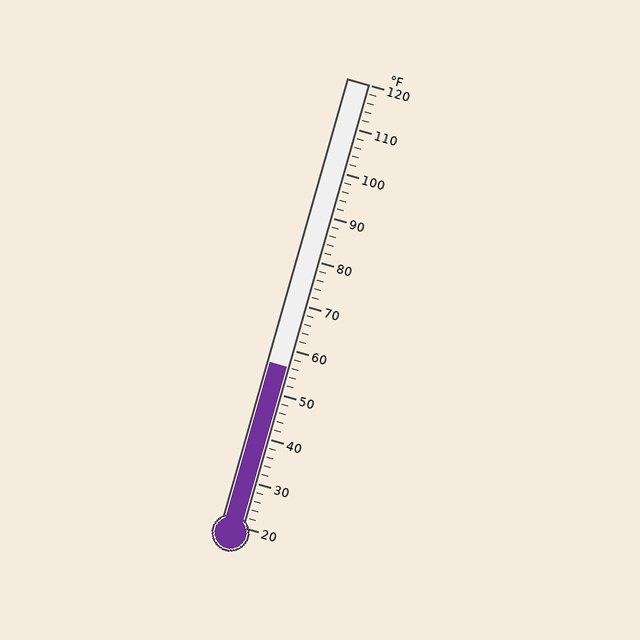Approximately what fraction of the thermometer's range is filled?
The thermometer is filled to approximately 35% of its range.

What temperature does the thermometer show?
The thermometer shows approximately 56°F.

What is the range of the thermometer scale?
The thermometer scale ranges from 20°F to 120°F.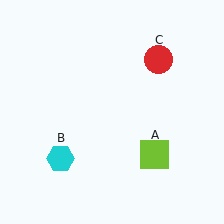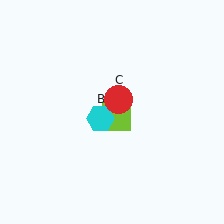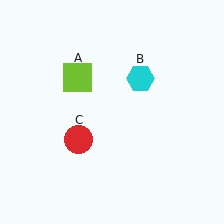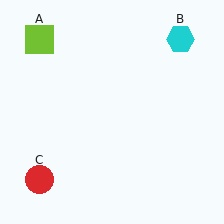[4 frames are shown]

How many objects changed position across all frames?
3 objects changed position: lime square (object A), cyan hexagon (object B), red circle (object C).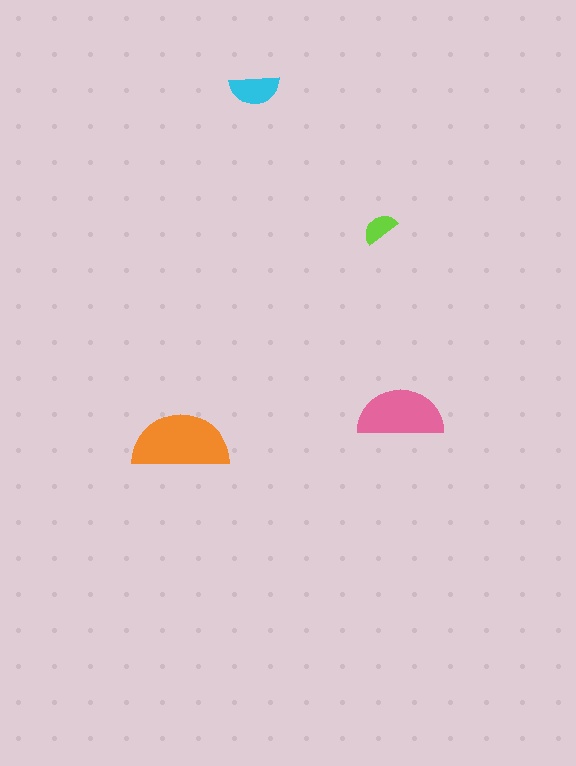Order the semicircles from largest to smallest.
the orange one, the pink one, the cyan one, the lime one.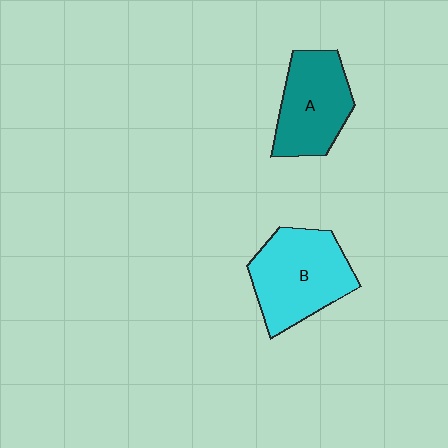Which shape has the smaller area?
Shape A (teal).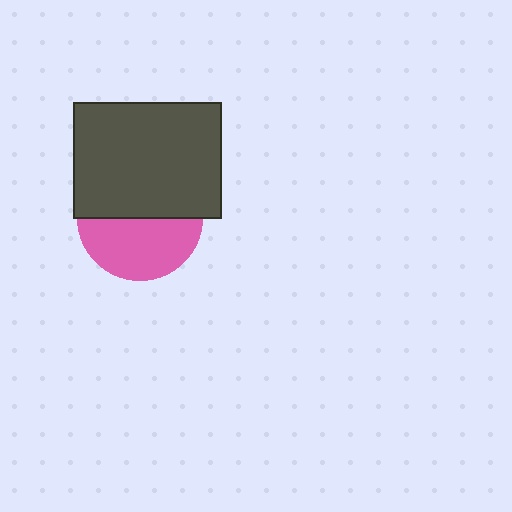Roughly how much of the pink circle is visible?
About half of it is visible (roughly 48%).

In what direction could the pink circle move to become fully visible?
The pink circle could move down. That would shift it out from behind the dark gray rectangle entirely.